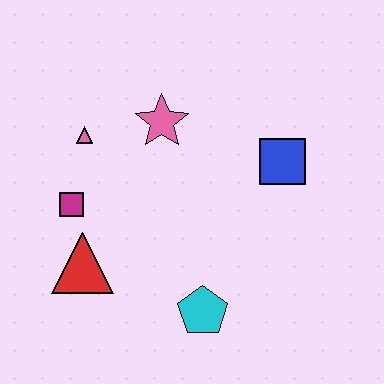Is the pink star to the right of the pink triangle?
Yes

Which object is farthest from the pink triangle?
The cyan pentagon is farthest from the pink triangle.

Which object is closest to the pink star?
The pink triangle is closest to the pink star.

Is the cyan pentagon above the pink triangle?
No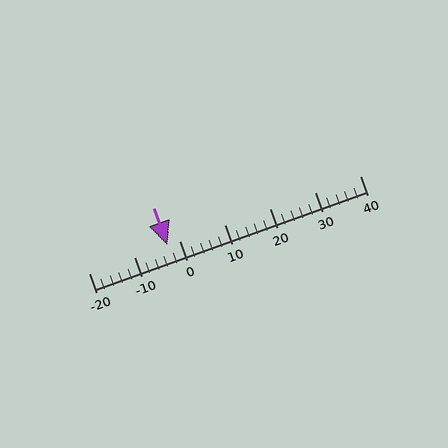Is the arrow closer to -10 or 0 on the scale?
The arrow is closer to 0.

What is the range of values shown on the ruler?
The ruler shows values from -20 to 40.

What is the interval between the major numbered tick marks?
The major tick marks are spaced 10 units apart.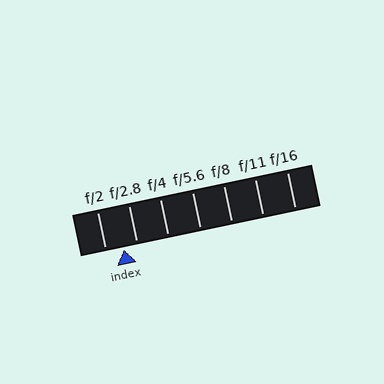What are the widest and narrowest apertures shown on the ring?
The widest aperture shown is f/2 and the narrowest is f/16.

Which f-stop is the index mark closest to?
The index mark is closest to f/2.8.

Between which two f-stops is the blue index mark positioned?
The index mark is between f/2 and f/2.8.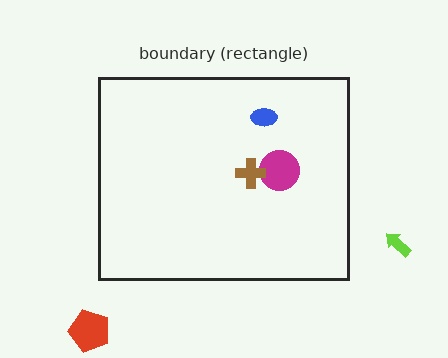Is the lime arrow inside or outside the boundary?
Outside.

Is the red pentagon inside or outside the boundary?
Outside.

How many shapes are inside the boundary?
3 inside, 2 outside.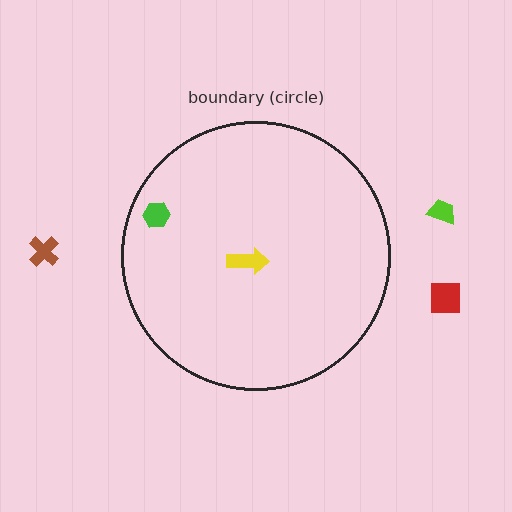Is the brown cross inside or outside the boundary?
Outside.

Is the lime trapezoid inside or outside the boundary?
Outside.